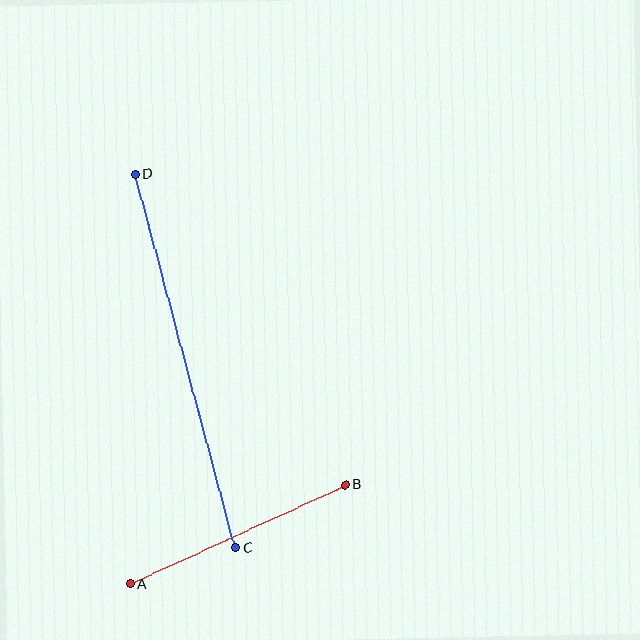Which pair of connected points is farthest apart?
Points C and D are farthest apart.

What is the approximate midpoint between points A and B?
The midpoint is at approximately (238, 534) pixels.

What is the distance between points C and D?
The distance is approximately 387 pixels.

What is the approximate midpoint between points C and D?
The midpoint is at approximately (185, 361) pixels.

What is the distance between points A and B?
The distance is approximately 237 pixels.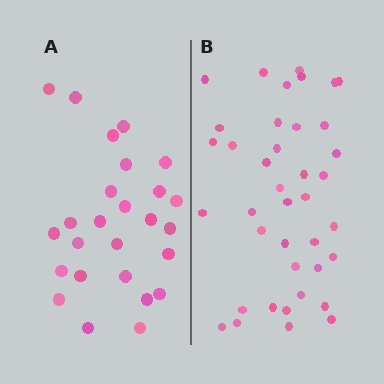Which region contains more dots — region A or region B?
Region B (the right region) has more dots.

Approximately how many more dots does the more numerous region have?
Region B has approximately 15 more dots than region A.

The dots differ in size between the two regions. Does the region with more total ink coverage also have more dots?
No. Region A has more total ink coverage because its dots are larger, but region B actually contains more individual dots. Total area can be misleading — the number of items is what matters here.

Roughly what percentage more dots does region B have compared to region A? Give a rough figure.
About 50% more.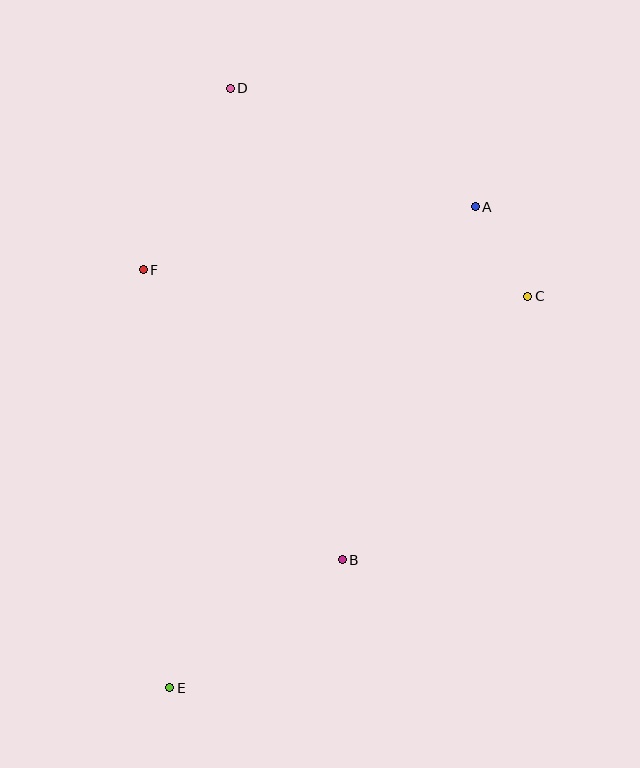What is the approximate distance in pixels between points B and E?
The distance between B and E is approximately 215 pixels.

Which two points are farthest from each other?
Points D and E are farthest from each other.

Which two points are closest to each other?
Points A and C are closest to each other.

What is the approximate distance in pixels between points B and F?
The distance between B and F is approximately 352 pixels.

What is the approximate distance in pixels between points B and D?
The distance between B and D is approximately 484 pixels.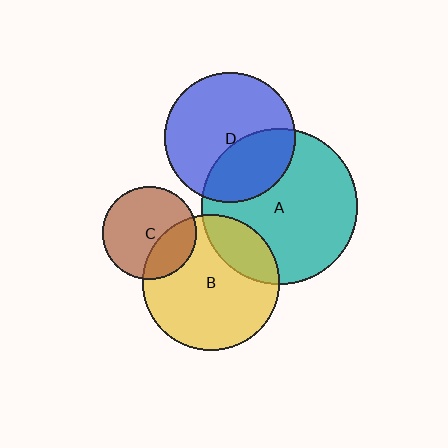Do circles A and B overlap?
Yes.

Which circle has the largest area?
Circle A (teal).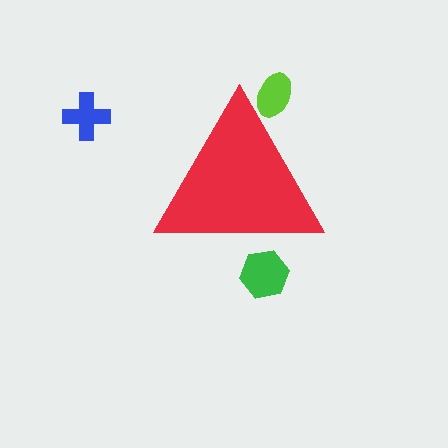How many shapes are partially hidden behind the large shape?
2 shapes are partially hidden.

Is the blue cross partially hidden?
No, the blue cross is fully visible.